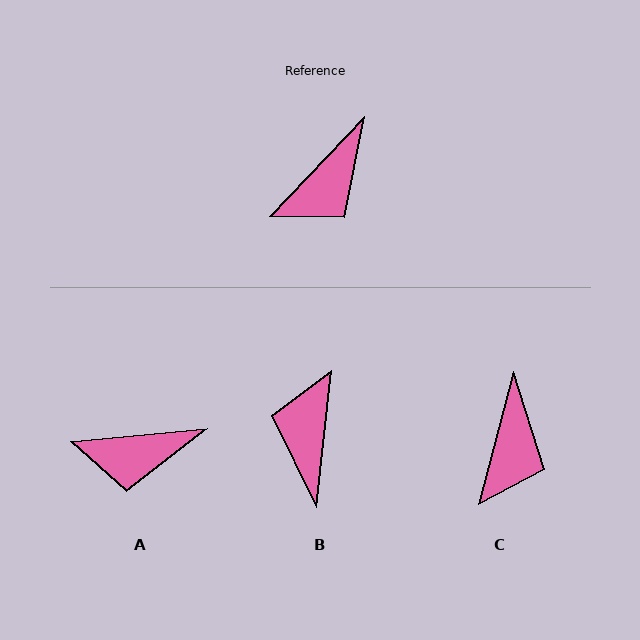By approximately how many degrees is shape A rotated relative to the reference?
Approximately 41 degrees clockwise.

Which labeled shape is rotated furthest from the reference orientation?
B, about 142 degrees away.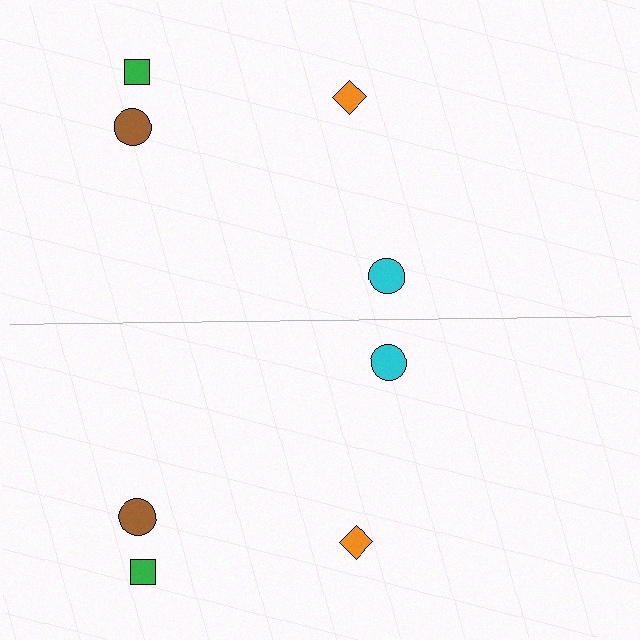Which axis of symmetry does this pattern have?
The pattern has a horizontal axis of symmetry running through the center of the image.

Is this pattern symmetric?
Yes, this pattern has bilateral (reflection) symmetry.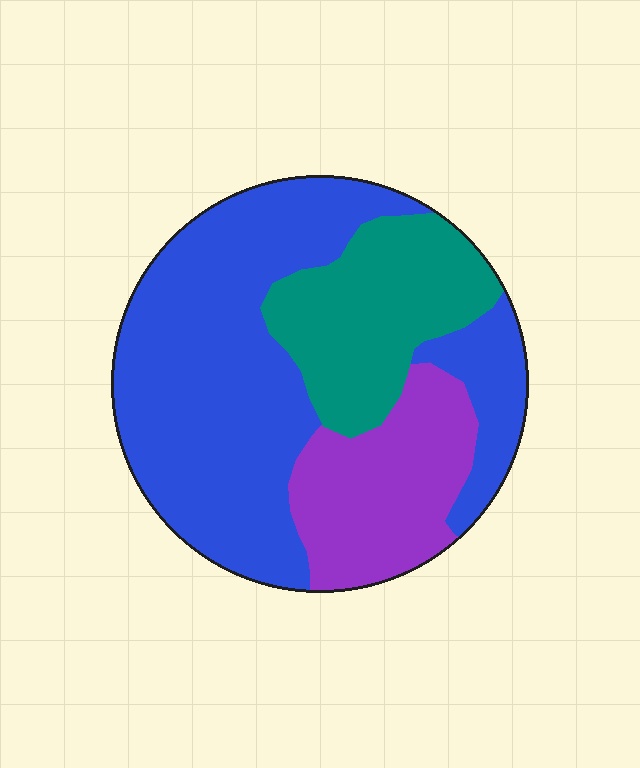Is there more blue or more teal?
Blue.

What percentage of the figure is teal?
Teal takes up about one fifth (1/5) of the figure.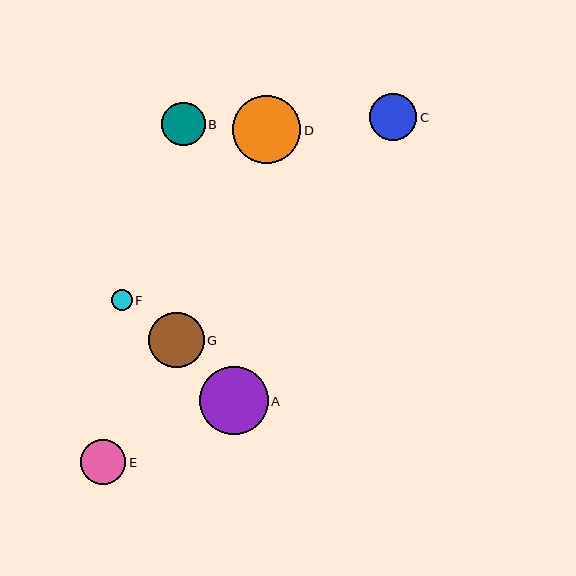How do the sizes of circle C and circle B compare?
Circle C and circle B are approximately the same size.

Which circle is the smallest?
Circle F is the smallest with a size of approximately 21 pixels.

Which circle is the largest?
Circle D is the largest with a size of approximately 68 pixels.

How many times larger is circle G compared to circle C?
Circle G is approximately 1.2 times the size of circle C.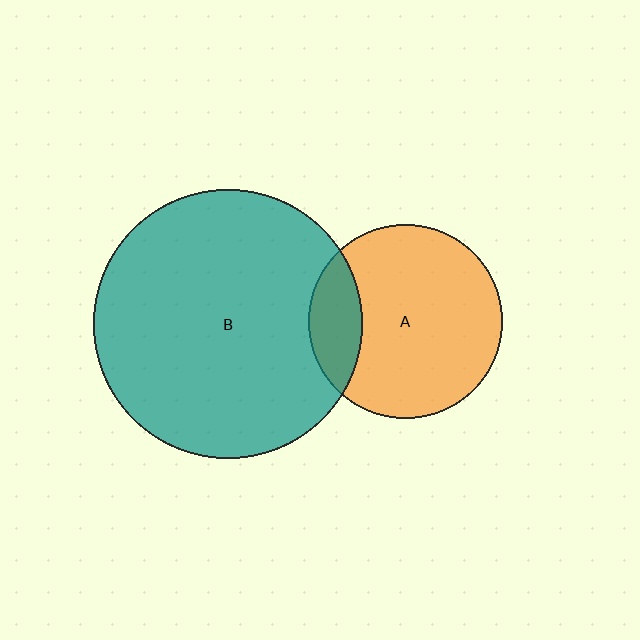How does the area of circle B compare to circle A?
Approximately 1.9 times.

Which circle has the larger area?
Circle B (teal).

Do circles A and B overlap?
Yes.